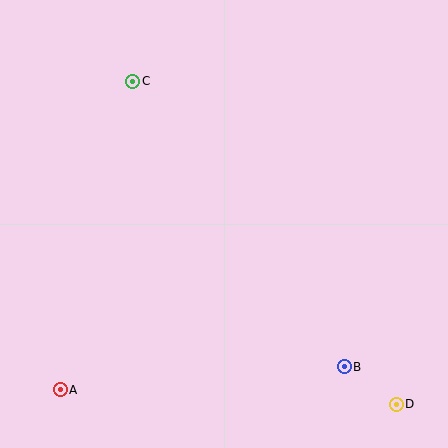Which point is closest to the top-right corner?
Point C is closest to the top-right corner.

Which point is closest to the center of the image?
Point C at (133, 81) is closest to the center.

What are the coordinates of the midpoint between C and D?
The midpoint between C and D is at (265, 243).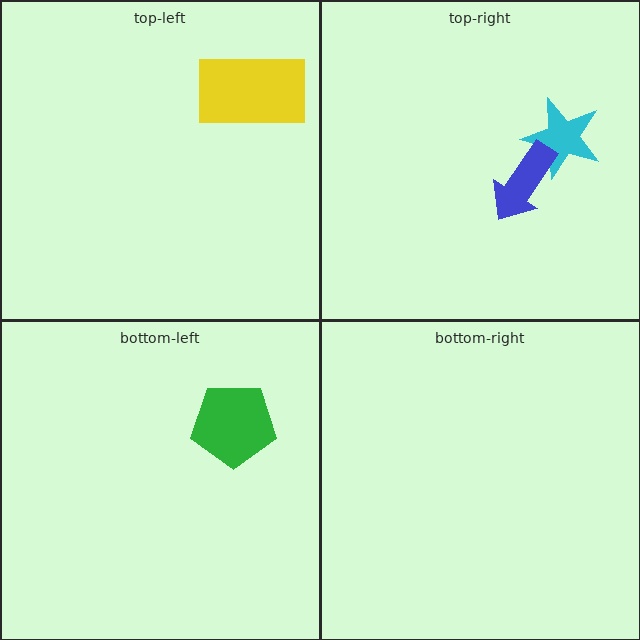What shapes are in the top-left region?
The yellow rectangle.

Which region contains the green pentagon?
The bottom-left region.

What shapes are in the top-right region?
The cyan star, the blue arrow.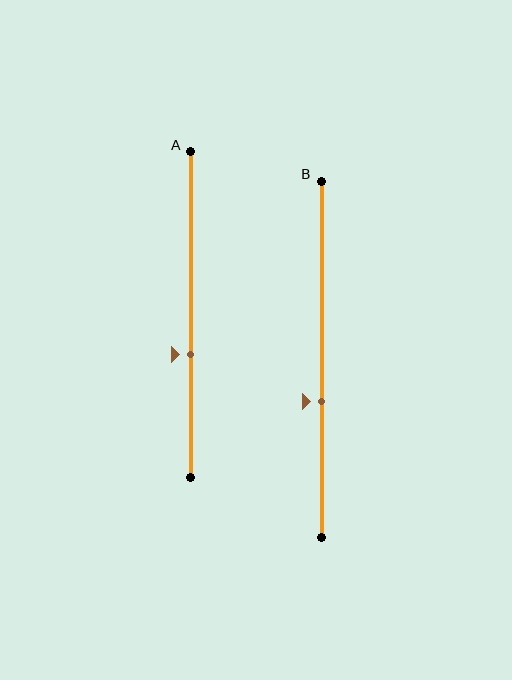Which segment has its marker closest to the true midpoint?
Segment B has its marker closest to the true midpoint.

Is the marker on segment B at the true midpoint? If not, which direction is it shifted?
No, the marker on segment B is shifted downward by about 12% of the segment length.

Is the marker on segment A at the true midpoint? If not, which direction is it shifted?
No, the marker on segment A is shifted downward by about 12% of the segment length.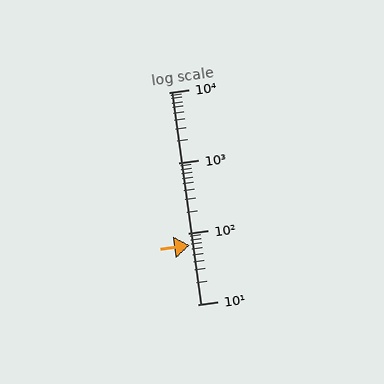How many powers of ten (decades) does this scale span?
The scale spans 3 decades, from 10 to 10000.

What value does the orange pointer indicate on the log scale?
The pointer indicates approximately 68.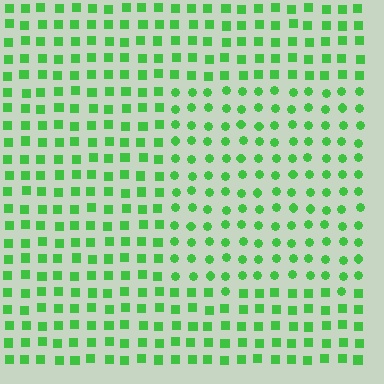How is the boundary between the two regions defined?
The boundary is defined by a change in element shape: circles inside vs. squares outside. All elements share the same color and spacing.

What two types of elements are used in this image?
The image uses circles inside the rectangle region and squares outside it.